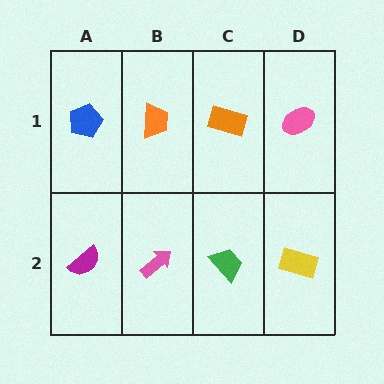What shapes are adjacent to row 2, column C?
An orange rectangle (row 1, column C), a pink arrow (row 2, column B), a yellow rectangle (row 2, column D).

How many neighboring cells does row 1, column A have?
2.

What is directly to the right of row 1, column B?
An orange rectangle.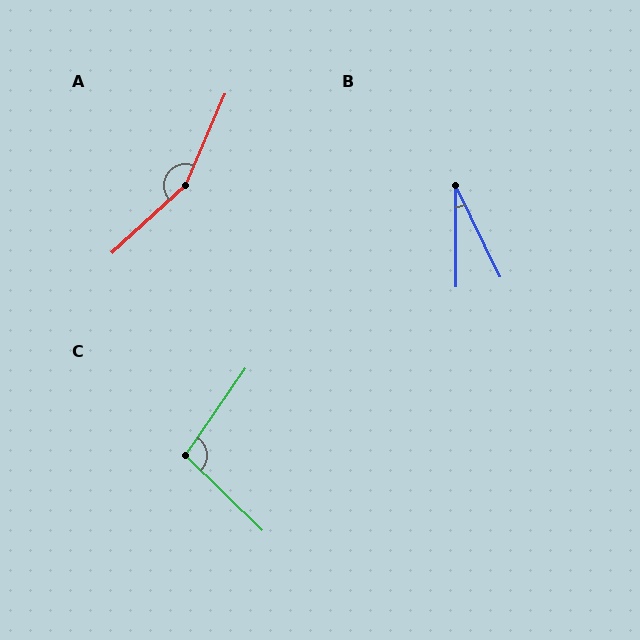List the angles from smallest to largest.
B (26°), C (100°), A (156°).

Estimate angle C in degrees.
Approximately 100 degrees.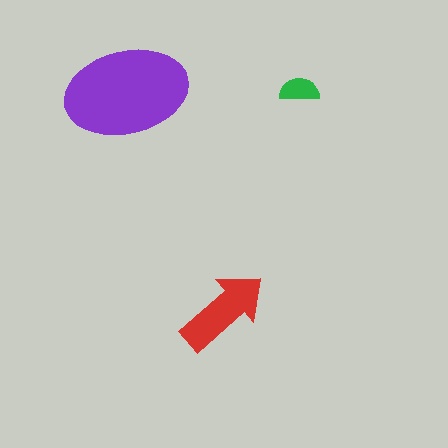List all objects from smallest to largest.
The green semicircle, the red arrow, the purple ellipse.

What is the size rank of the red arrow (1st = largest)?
2nd.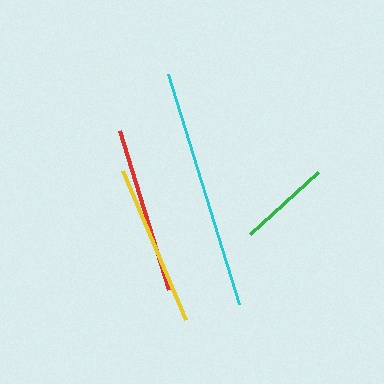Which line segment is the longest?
The cyan line is the longest at approximately 241 pixels.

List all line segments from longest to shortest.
From longest to shortest: cyan, red, yellow, green.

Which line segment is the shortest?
The green line is the shortest at approximately 92 pixels.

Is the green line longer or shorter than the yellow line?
The yellow line is longer than the green line.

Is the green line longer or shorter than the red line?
The red line is longer than the green line.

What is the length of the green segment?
The green segment is approximately 92 pixels long.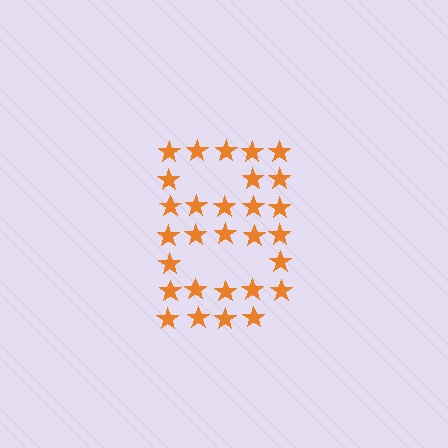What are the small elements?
The small elements are stars.